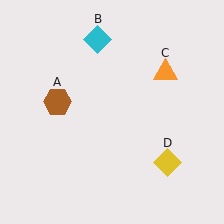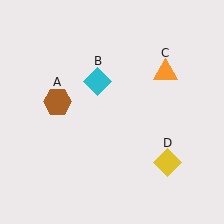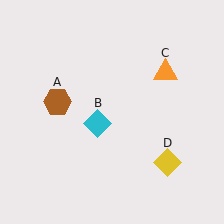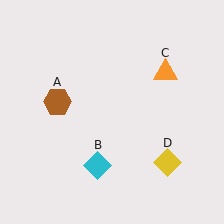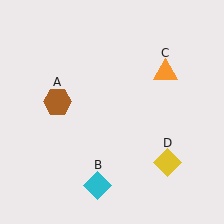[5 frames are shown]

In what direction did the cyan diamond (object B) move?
The cyan diamond (object B) moved down.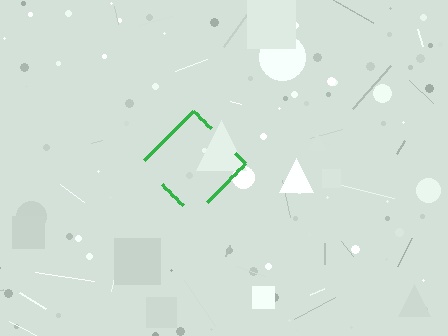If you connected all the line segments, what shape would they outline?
They would outline a diamond.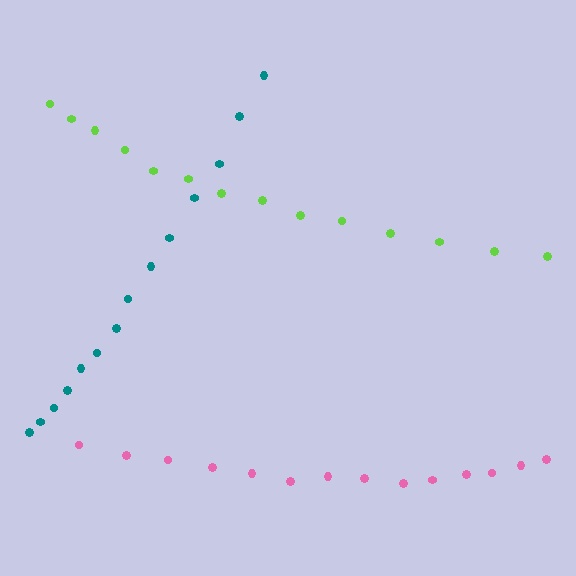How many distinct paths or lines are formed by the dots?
There are 3 distinct paths.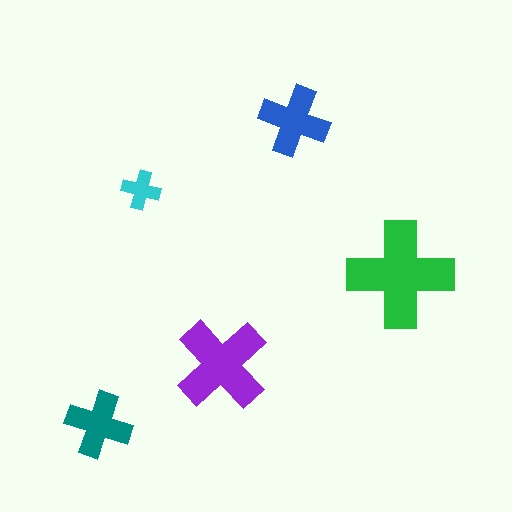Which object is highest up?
The blue cross is topmost.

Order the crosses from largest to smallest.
the green one, the purple one, the blue one, the teal one, the cyan one.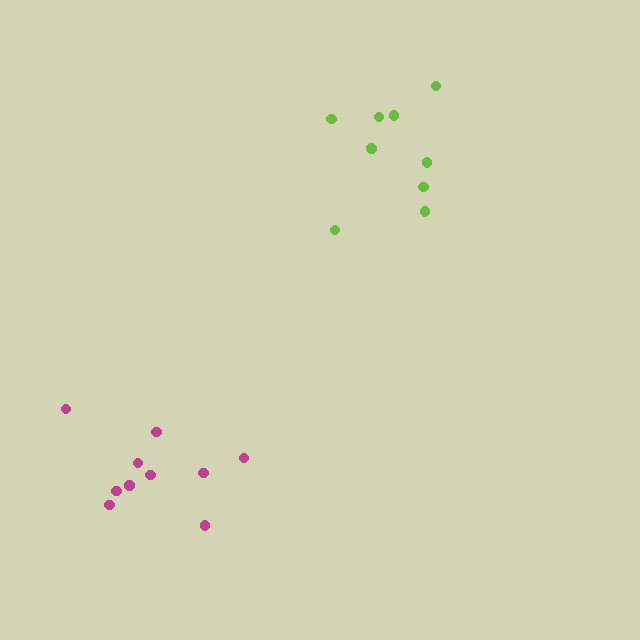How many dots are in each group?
Group 1: 9 dots, Group 2: 10 dots (19 total).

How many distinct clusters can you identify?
There are 2 distinct clusters.